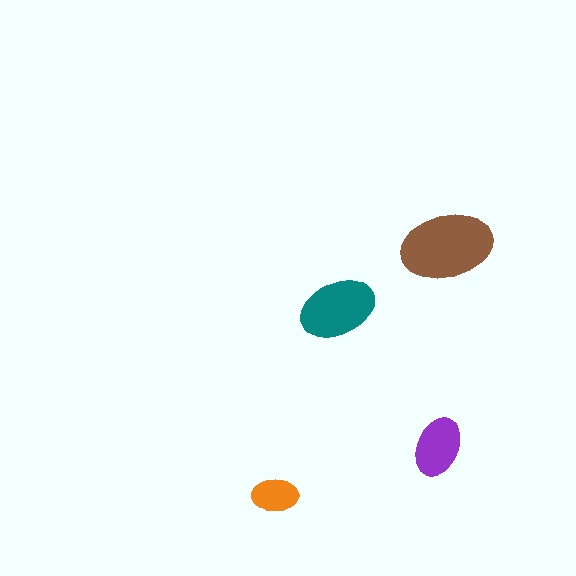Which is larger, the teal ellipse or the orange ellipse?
The teal one.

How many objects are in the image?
There are 4 objects in the image.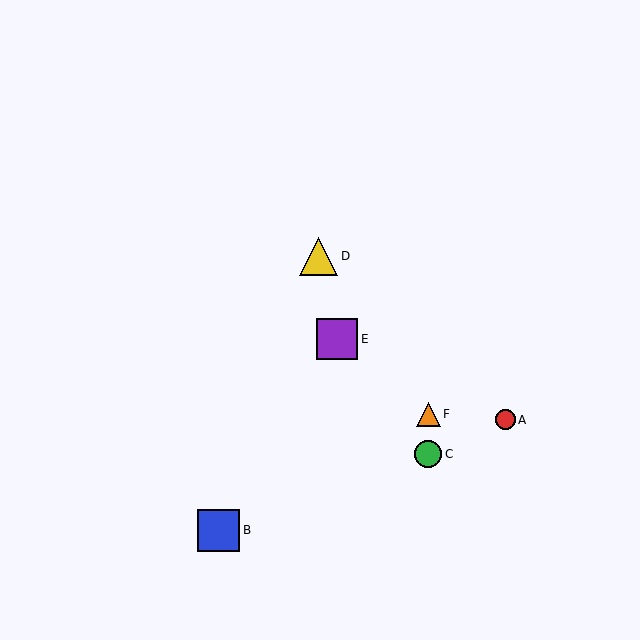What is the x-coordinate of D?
Object D is at x≈319.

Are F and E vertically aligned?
No, F is at x≈428 and E is at x≈337.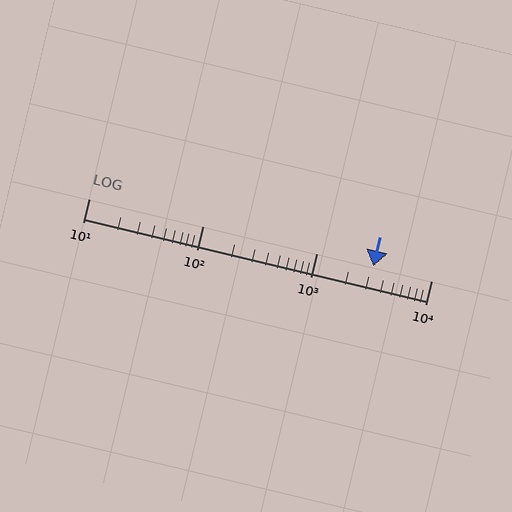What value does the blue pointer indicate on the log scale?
The pointer indicates approximately 3100.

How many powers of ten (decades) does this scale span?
The scale spans 3 decades, from 10 to 10000.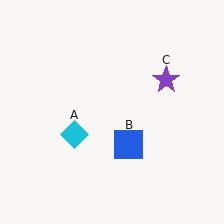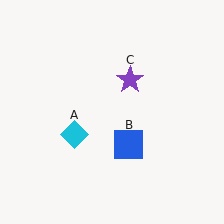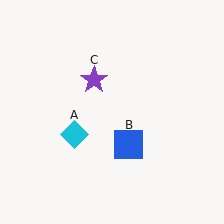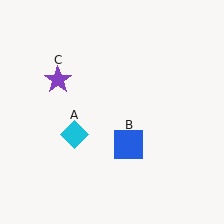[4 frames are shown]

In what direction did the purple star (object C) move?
The purple star (object C) moved left.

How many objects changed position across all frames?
1 object changed position: purple star (object C).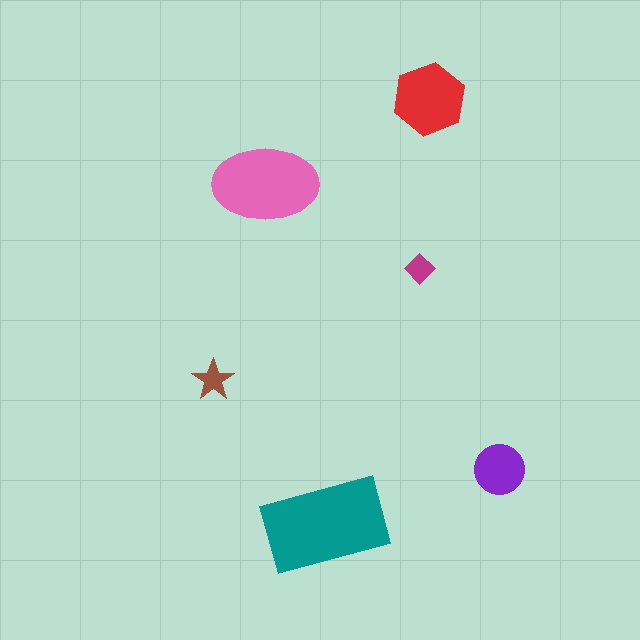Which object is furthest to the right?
The purple circle is rightmost.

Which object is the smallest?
The magenta diamond.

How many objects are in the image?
There are 6 objects in the image.